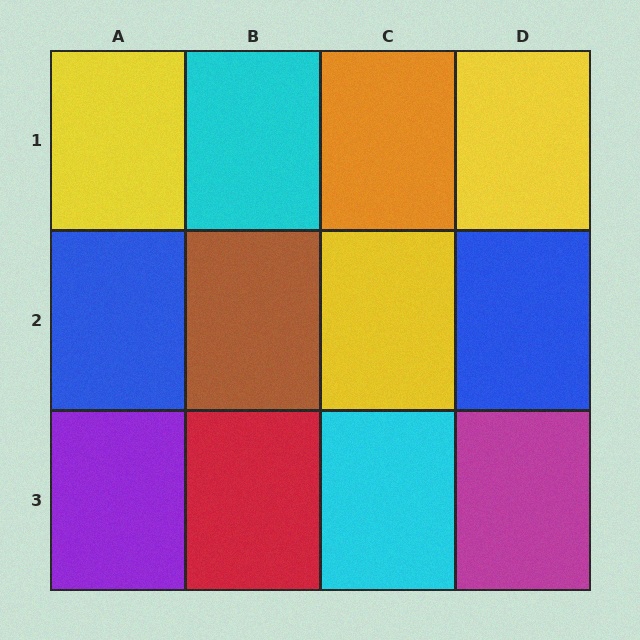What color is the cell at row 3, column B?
Red.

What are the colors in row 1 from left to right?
Yellow, cyan, orange, yellow.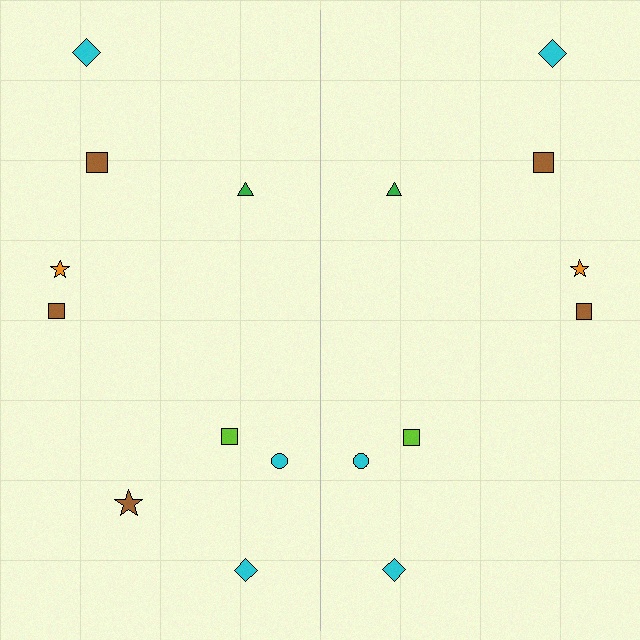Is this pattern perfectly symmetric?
No, the pattern is not perfectly symmetric. A brown star is missing from the right side.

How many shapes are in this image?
There are 17 shapes in this image.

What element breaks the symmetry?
A brown star is missing from the right side.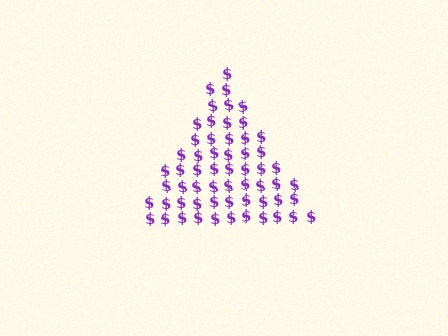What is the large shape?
The large shape is a triangle.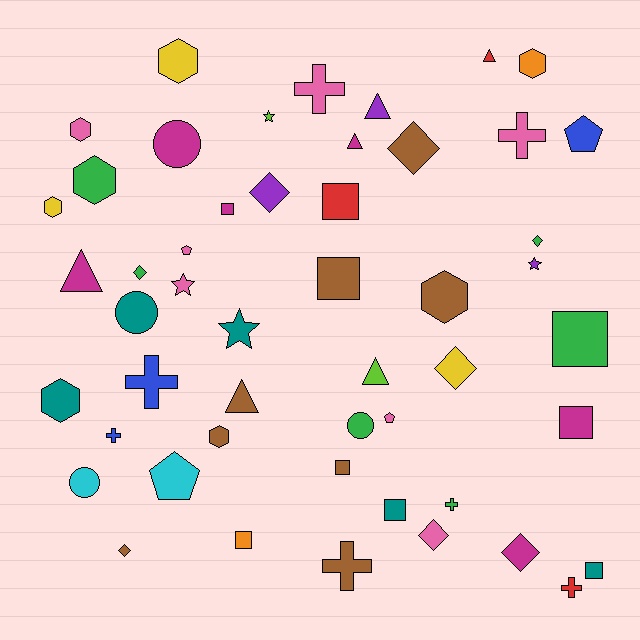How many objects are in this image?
There are 50 objects.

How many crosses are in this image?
There are 7 crosses.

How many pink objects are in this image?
There are 7 pink objects.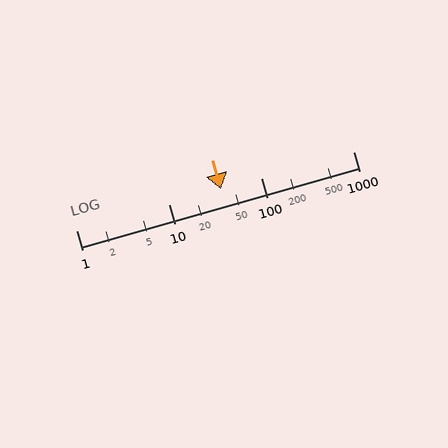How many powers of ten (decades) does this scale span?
The scale spans 3 decades, from 1 to 1000.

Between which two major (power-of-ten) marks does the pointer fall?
The pointer is between 10 and 100.